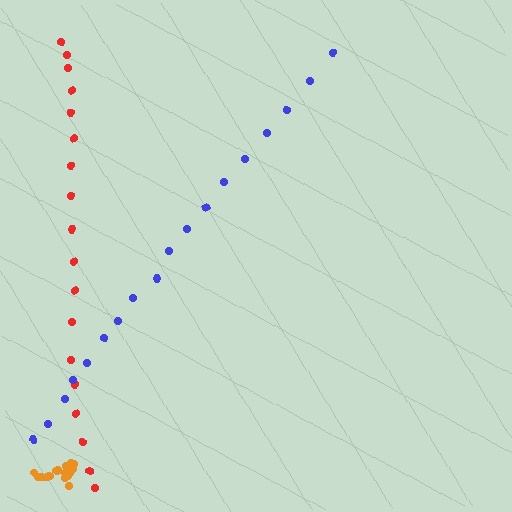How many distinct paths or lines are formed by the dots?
There are 3 distinct paths.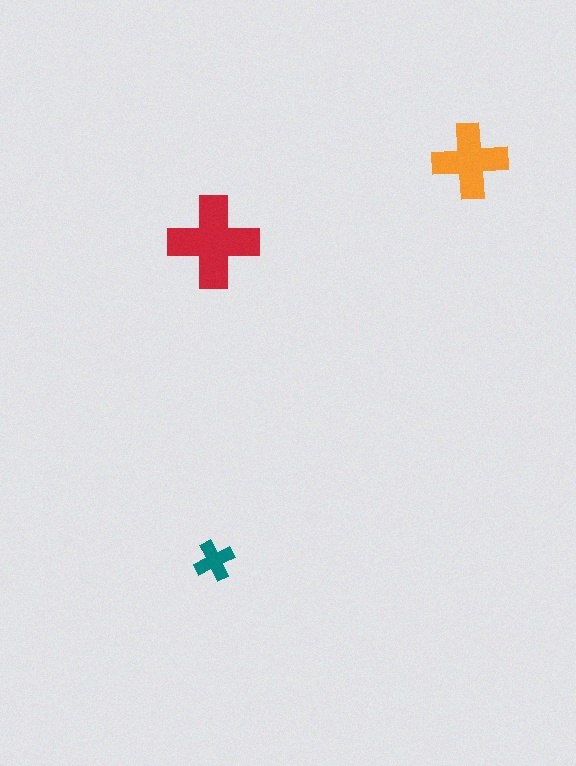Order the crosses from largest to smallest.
the red one, the orange one, the teal one.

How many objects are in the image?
There are 3 objects in the image.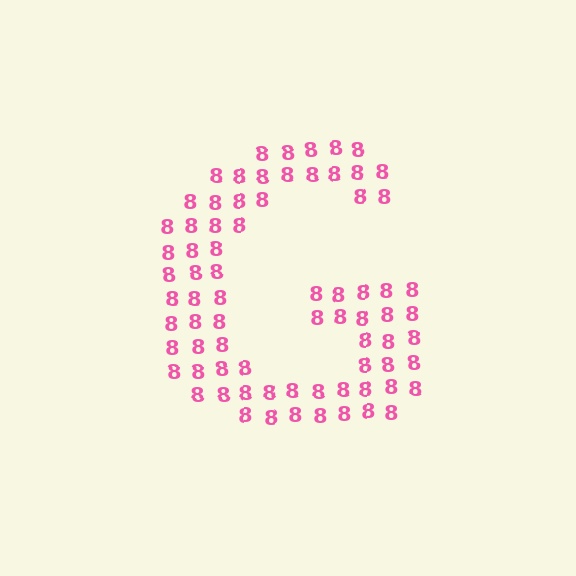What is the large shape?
The large shape is the letter G.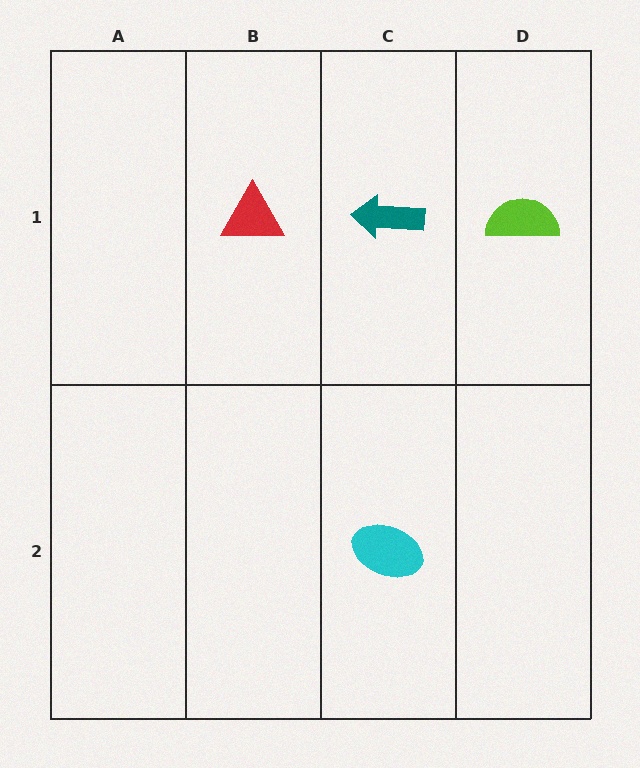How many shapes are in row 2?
1 shape.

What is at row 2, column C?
A cyan ellipse.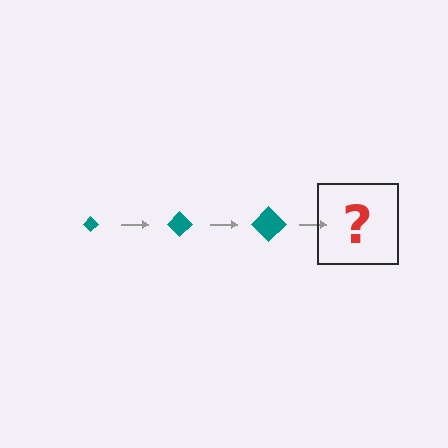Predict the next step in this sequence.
The next step is a teal diamond, larger than the previous one.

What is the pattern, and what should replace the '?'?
The pattern is that the diamond gets progressively larger each step. The '?' should be a teal diamond, larger than the previous one.